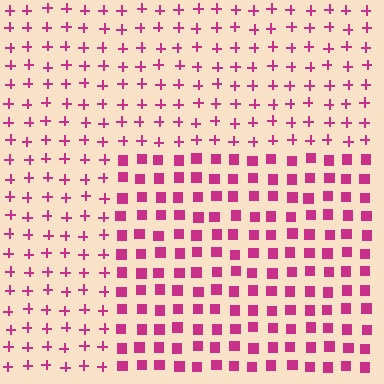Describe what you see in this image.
The image is filled with small magenta elements arranged in a uniform grid. A rectangle-shaped region contains squares, while the surrounding area contains plus signs. The boundary is defined purely by the change in element shape.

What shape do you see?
I see a rectangle.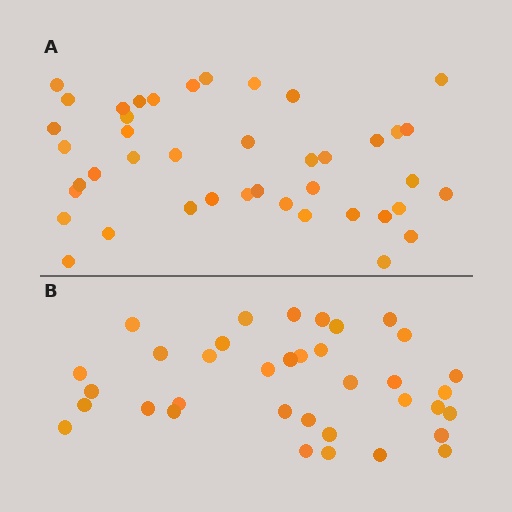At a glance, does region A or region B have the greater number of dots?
Region A (the top region) has more dots.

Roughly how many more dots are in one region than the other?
Region A has about 6 more dots than region B.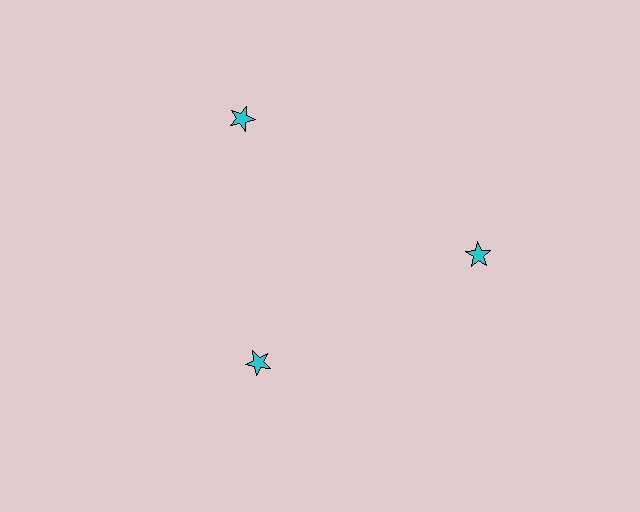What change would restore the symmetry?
The symmetry would be restored by moving it outward, back onto the ring so that all 3 stars sit at equal angles and equal distance from the center.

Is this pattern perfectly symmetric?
No. The 3 cyan stars are arranged in a ring, but one element near the 7 o'clock position is pulled inward toward the center, breaking the 3-fold rotational symmetry.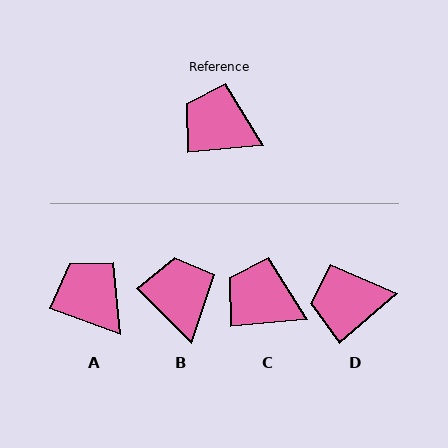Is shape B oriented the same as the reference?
No, it is off by about 51 degrees.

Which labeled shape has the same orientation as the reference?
C.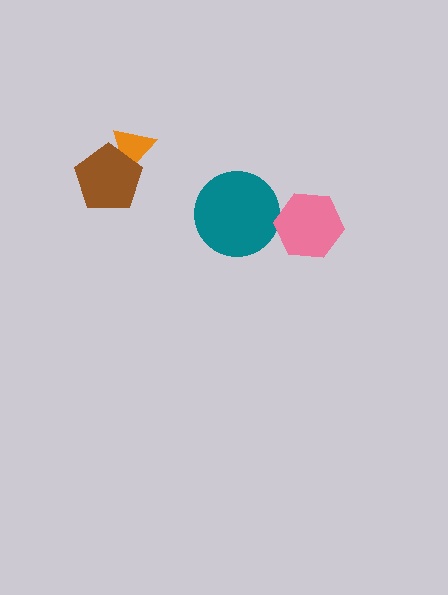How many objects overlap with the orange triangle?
1 object overlaps with the orange triangle.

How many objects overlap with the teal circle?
0 objects overlap with the teal circle.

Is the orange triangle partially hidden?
Yes, it is partially covered by another shape.